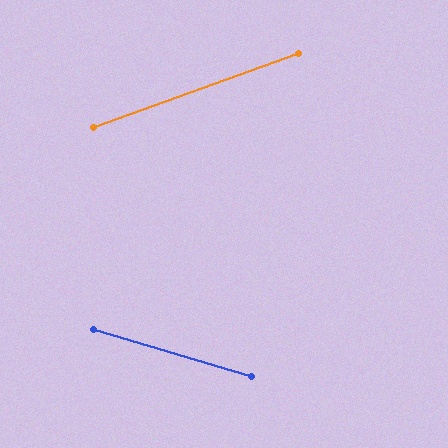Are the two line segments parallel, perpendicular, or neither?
Neither parallel nor perpendicular — they differ by about 37°.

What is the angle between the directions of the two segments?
Approximately 37 degrees.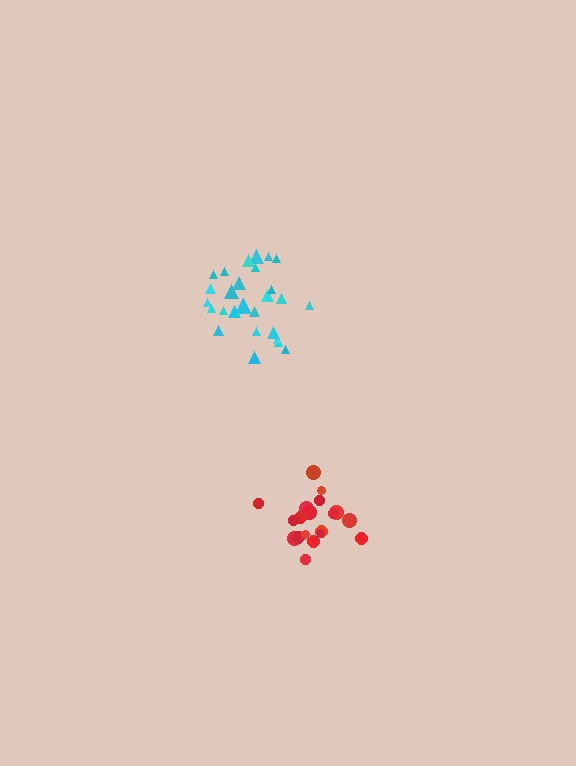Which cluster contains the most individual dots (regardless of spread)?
Cyan (29).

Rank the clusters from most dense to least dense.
red, cyan.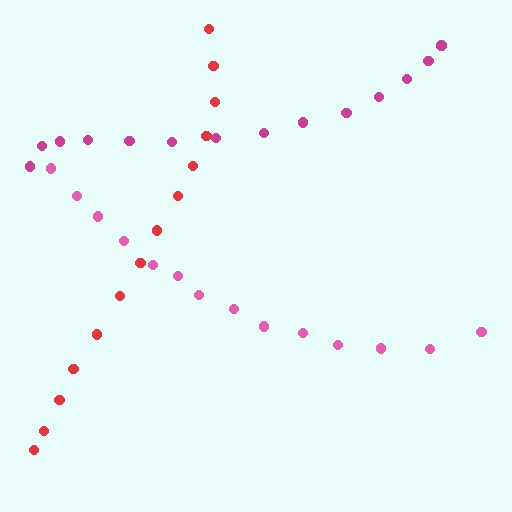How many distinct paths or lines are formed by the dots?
There are 3 distinct paths.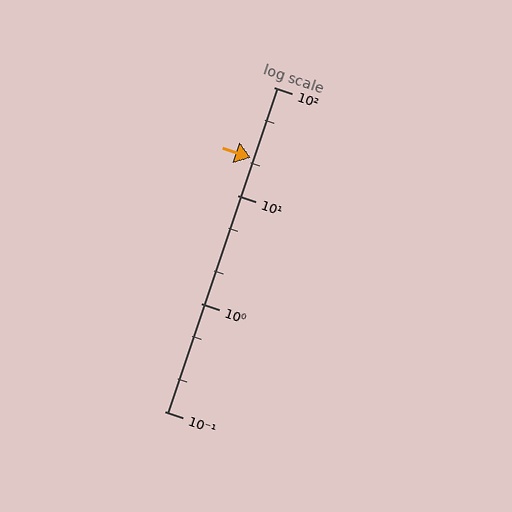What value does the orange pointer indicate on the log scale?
The pointer indicates approximately 22.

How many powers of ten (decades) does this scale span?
The scale spans 3 decades, from 0.1 to 100.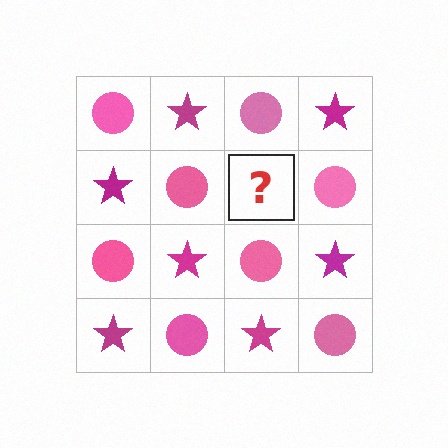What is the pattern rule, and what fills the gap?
The rule is that it alternates pink circle and magenta star in a checkerboard pattern. The gap should be filled with a magenta star.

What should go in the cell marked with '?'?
The missing cell should contain a magenta star.